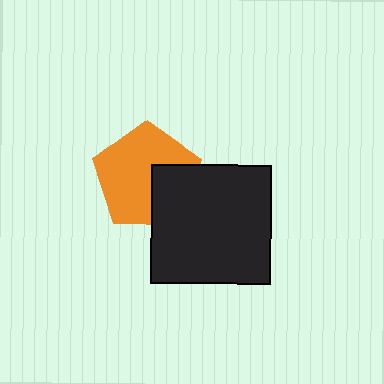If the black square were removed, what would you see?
You would see the complete orange pentagon.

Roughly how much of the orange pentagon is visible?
Most of it is visible (roughly 70%).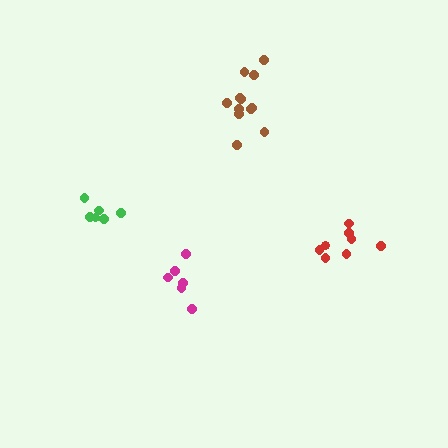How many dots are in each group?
Group 1: 8 dots, Group 2: 6 dots, Group 3: 12 dots, Group 4: 6 dots (32 total).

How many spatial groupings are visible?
There are 4 spatial groupings.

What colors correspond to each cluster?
The clusters are colored: red, green, brown, magenta.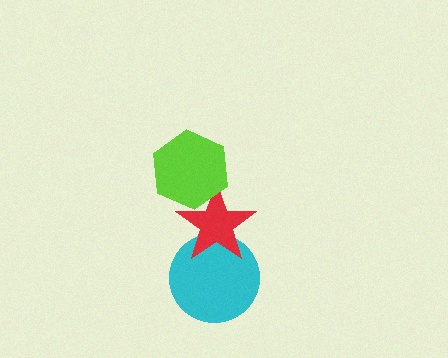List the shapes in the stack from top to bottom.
From top to bottom: the lime hexagon, the red star, the cyan circle.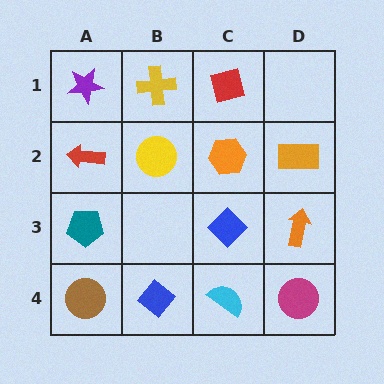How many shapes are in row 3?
3 shapes.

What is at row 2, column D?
An orange rectangle.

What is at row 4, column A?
A brown circle.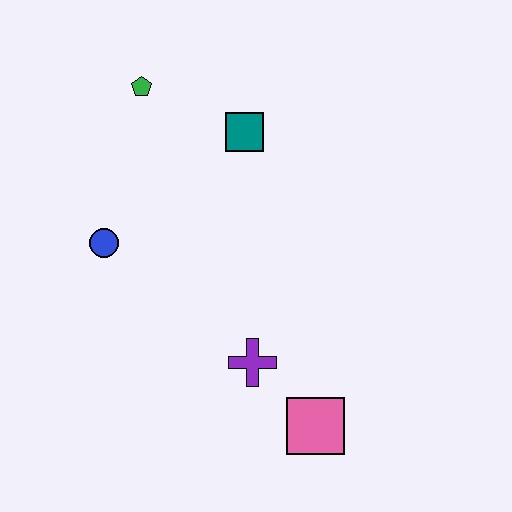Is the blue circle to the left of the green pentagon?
Yes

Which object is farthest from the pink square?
The green pentagon is farthest from the pink square.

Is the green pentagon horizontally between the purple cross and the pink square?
No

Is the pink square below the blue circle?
Yes